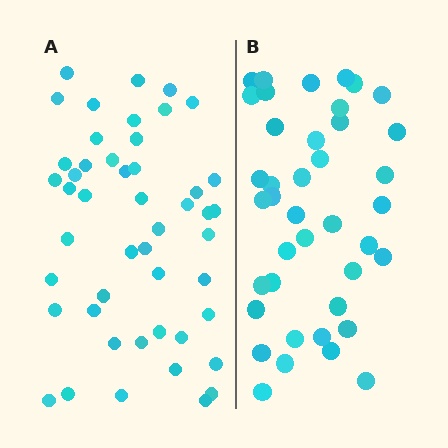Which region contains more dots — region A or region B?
Region A (the left region) has more dots.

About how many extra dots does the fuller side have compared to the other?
Region A has roughly 8 or so more dots than region B.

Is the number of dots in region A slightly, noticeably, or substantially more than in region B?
Region A has only slightly more — the two regions are fairly close. The ratio is roughly 1.2 to 1.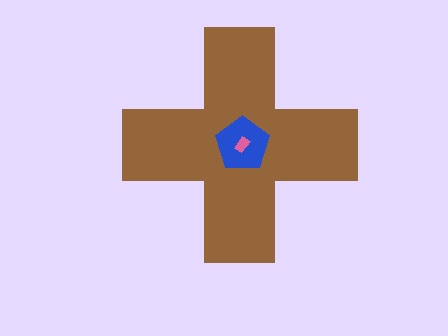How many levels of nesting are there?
3.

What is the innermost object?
The pink rectangle.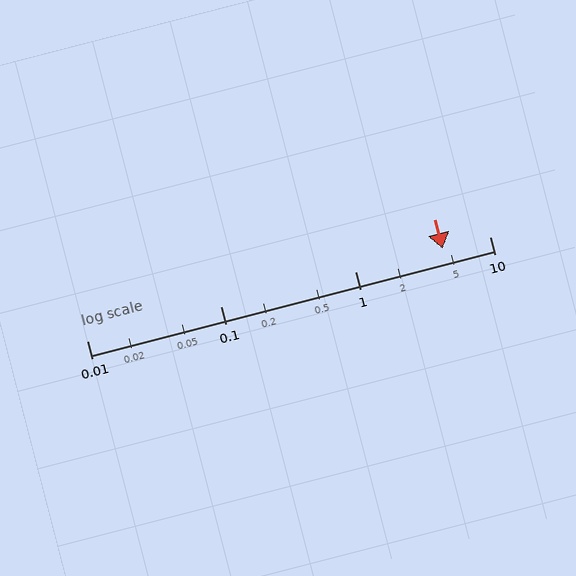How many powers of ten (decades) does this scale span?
The scale spans 3 decades, from 0.01 to 10.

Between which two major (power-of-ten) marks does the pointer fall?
The pointer is between 1 and 10.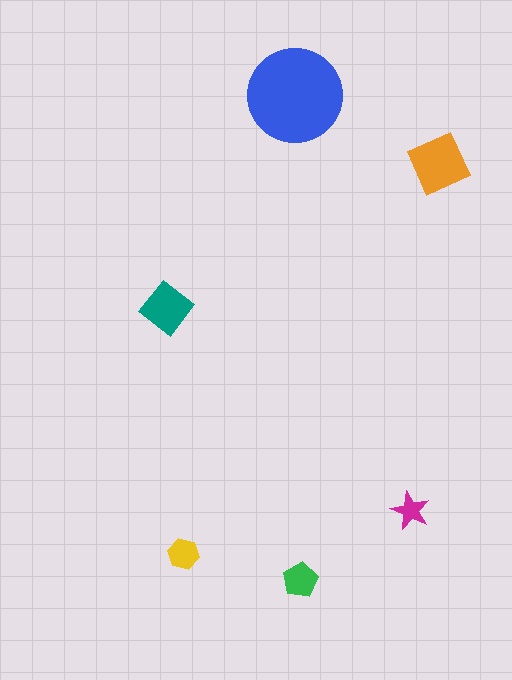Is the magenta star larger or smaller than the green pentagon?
Smaller.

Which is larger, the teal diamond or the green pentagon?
The teal diamond.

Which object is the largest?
The blue circle.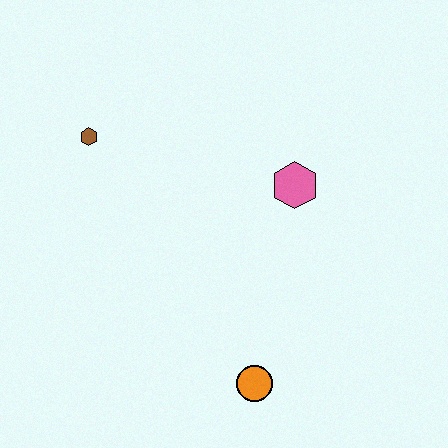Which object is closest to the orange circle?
The pink hexagon is closest to the orange circle.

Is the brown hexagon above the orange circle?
Yes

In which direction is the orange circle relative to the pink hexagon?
The orange circle is below the pink hexagon.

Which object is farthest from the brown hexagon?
The orange circle is farthest from the brown hexagon.